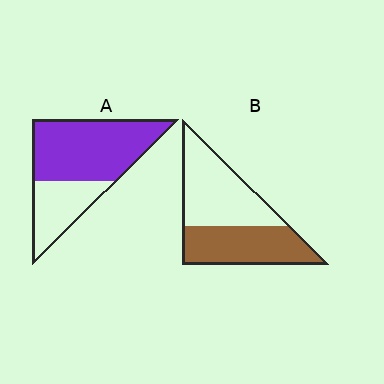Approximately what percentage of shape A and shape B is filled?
A is approximately 65% and B is approximately 45%.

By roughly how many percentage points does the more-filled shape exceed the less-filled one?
By roughly 20 percentage points (A over B).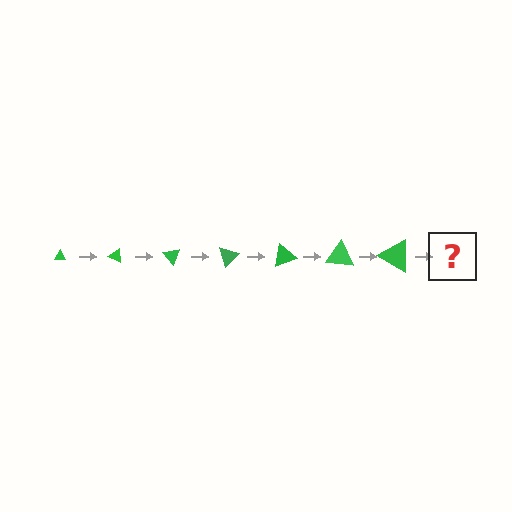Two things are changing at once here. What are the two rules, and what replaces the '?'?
The two rules are that the triangle grows larger each step and it rotates 25 degrees each step. The '?' should be a triangle, larger than the previous one and rotated 175 degrees from the start.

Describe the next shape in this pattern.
It should be a triangle, larger than the previous one and rotated 175 degrees from the start.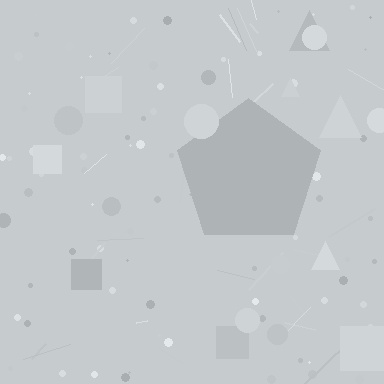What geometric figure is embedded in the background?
A pentagon is embedded in the background.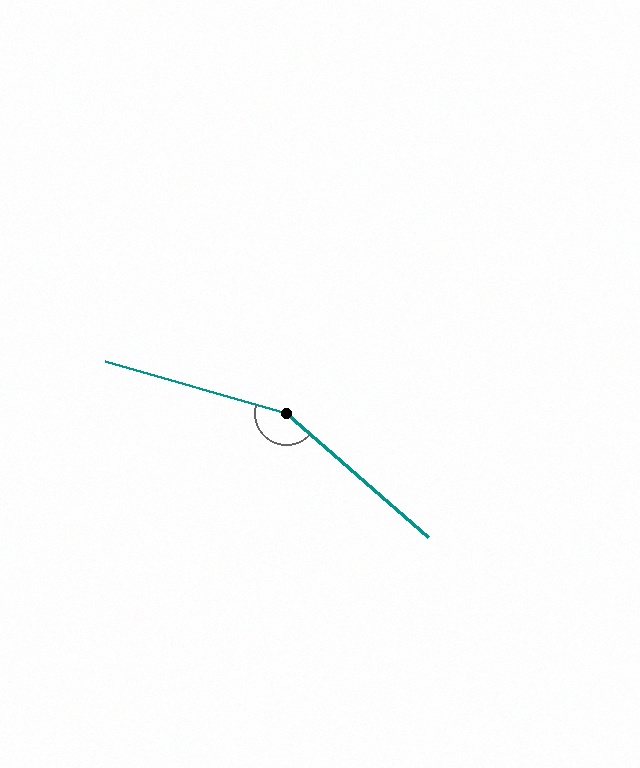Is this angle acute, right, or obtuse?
It is obtuse.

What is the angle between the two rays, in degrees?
Approximately 155 degrees.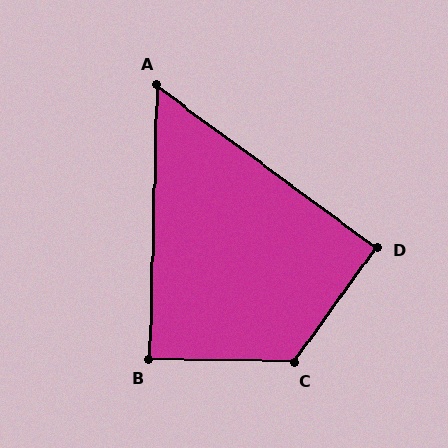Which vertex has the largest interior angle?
C, at approximately 125 degrees.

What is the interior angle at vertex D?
Approximately 91 degrees (approximately right).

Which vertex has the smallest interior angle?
A, at approximately 55 degrees.